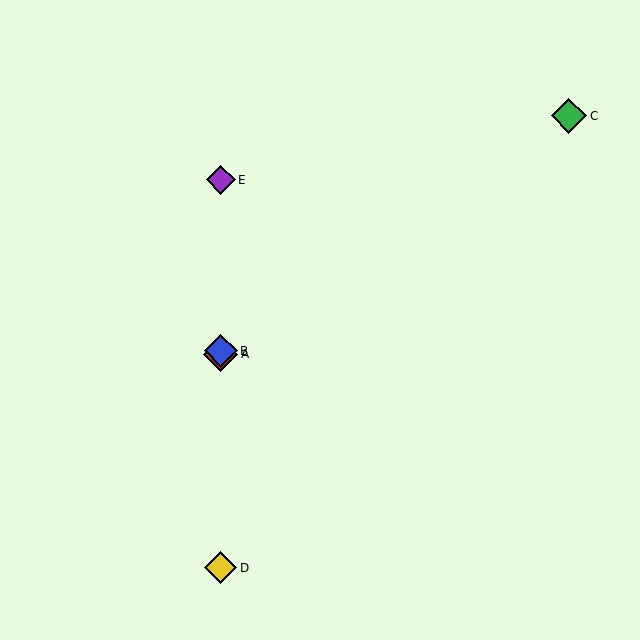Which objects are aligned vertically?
Objects A, B, D, E are aligned vertically.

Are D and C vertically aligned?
No, D is at x≈221 and C is at x≈569.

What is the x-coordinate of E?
Object E is at x≈221.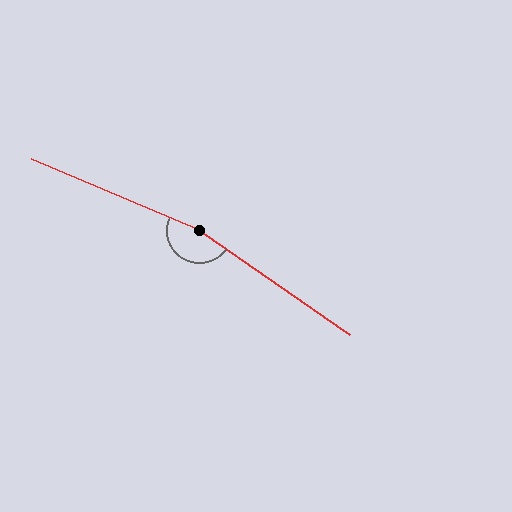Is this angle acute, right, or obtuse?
It is obtuse.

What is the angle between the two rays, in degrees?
Approximately 168 degrees.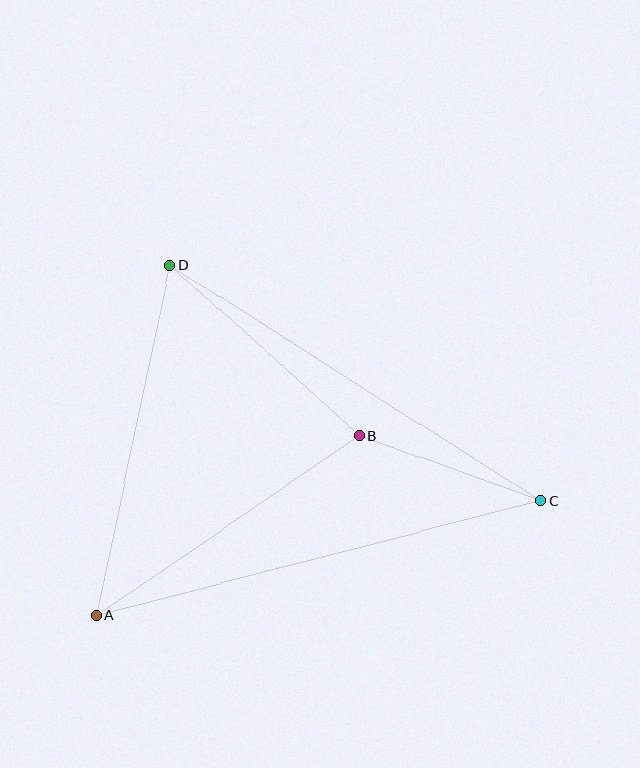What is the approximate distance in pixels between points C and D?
The distance between C and D is approximately 439 pixels.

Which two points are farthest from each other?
Points A and C are farthest from each other.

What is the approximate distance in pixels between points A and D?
The distance between A and D is approximately 358 pixels.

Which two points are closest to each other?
Points B and C are closest to each other.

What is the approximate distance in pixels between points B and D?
The distance between B and D is approximately 255 pixels.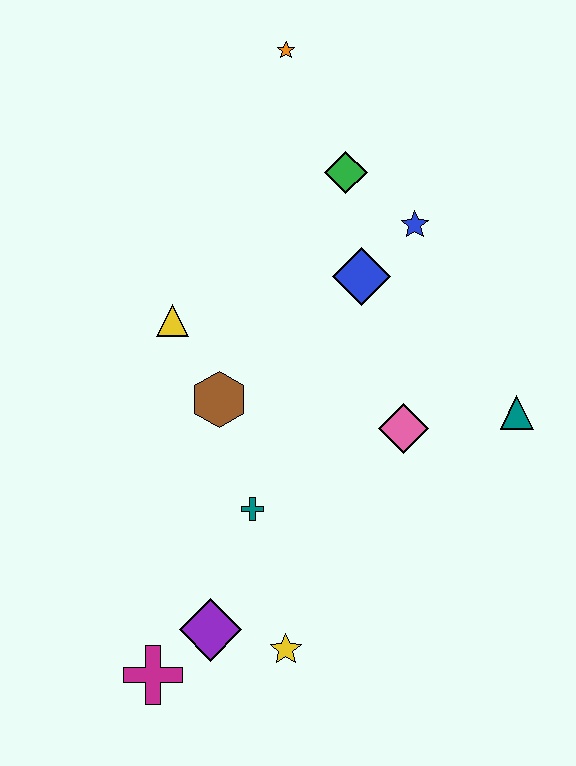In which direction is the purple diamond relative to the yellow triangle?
The purple diamond is below the yellow triangle.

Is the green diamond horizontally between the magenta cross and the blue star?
Yes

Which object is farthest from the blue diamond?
The magenta cross is farthest from the blue diamond.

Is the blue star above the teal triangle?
Yes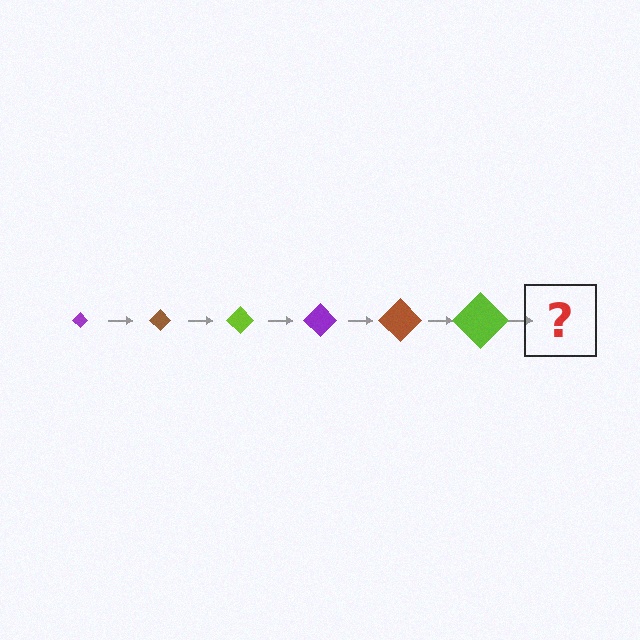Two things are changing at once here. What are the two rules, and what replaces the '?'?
The two rules are that the diamond grows larger each step and the color cycles through purple, brown, and lime. The '?' should be a purple diamond, larger than the previous one.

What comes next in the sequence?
The next element should be a purple diamond, larger than the previous one.